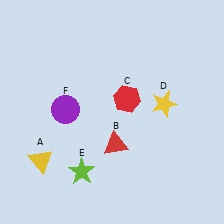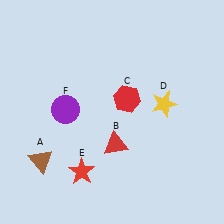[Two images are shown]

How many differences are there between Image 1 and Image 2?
There are 2 differences between the two images.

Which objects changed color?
A changed from yellow to brown. E changed from lime to red.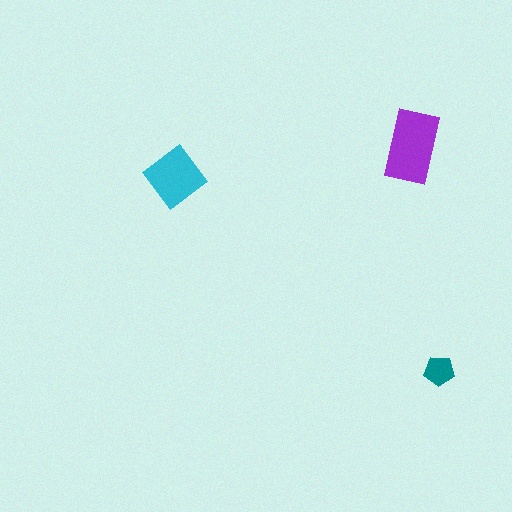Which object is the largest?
The purple rectangle.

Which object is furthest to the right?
The teal pentagon is rightmost.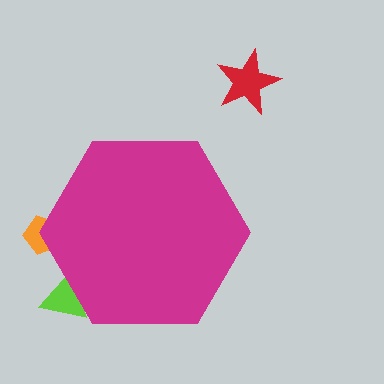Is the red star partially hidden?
No, the red star is fully visible.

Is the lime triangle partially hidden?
Yes, the lime triangle is partially hidden behind the magenta hexagon.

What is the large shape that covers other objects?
A magenta hexagon.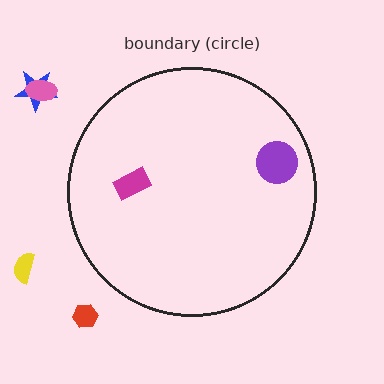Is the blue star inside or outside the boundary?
Outside.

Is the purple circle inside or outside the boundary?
Inside.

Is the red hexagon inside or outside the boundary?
Outside.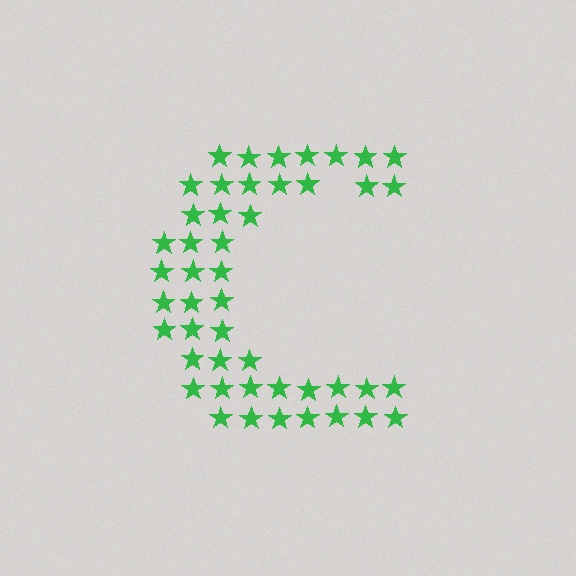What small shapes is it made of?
It is made of small stars.